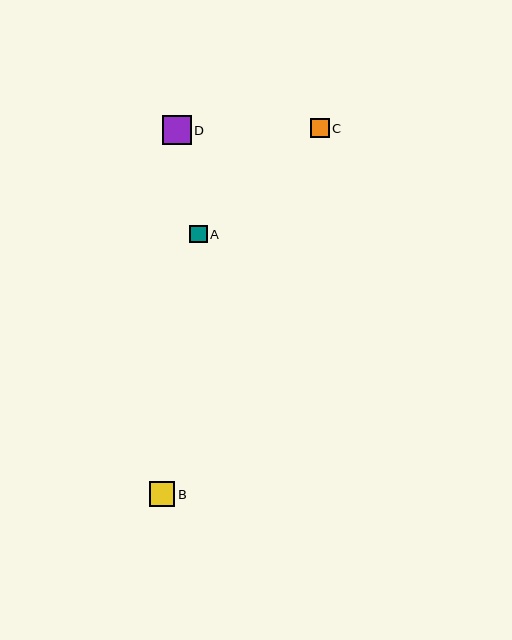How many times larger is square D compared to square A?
Square D is approximately 1.6 times the size of square A.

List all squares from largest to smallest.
From largest to smallest: D, B, C, A.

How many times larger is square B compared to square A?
Square B is approximately 1.4 times the size of square A.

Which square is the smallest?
Square A is the smallest with a size of approximately 18 pixels.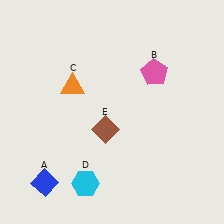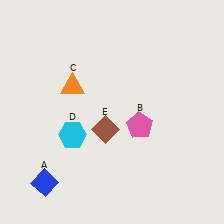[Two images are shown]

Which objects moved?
The objects that moved are: the pink pentagon (B), the cyan hexagon (D).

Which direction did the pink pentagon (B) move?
The pink pentagon (B) moved down.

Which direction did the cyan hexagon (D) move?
The cyan hexagon (D) moved up.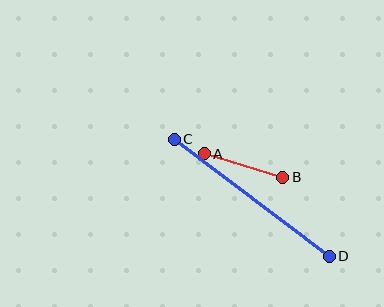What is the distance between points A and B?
The distance is approximately 82 pixels.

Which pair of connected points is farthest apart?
Points C and D are farthest apart.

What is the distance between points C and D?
The distance is approximately 194 pixels.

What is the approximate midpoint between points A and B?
The midpoint is at approximately (243, 166) pixels.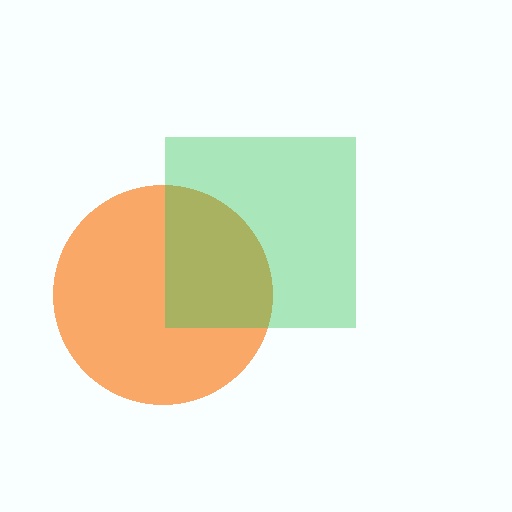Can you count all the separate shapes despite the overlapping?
Yes, there are 2 separate shapes.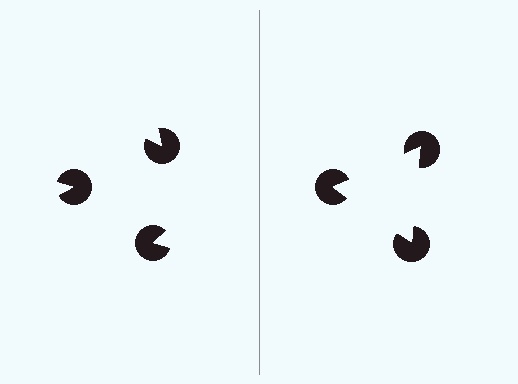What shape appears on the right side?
An illusory triangle.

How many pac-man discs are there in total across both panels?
6 — 3 on each side.